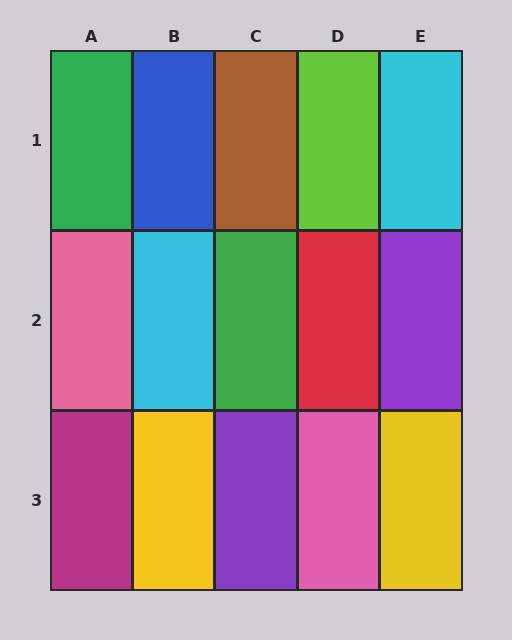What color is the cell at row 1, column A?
Green.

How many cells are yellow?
2 cells are yellow.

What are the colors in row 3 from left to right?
Magenta, yellow, purple, pink, yellow.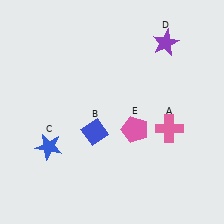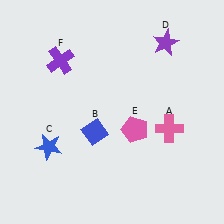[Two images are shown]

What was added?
A purple cross (F) was added in Image 2.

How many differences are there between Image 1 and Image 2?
There is 1 difference between the two images.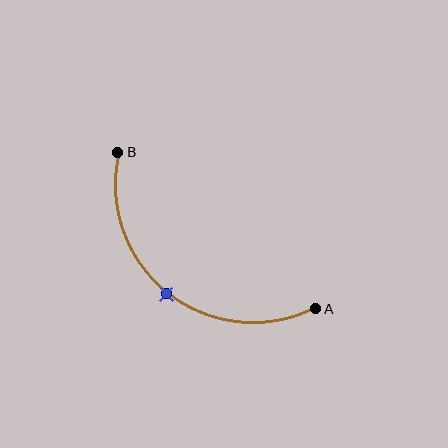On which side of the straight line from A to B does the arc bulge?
The arc bulges below and to the left of the straight line connecting A and B.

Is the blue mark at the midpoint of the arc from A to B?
Yes. The blue mark lies on the arc at equal arc-length from both A and B — it is the arc midpoint.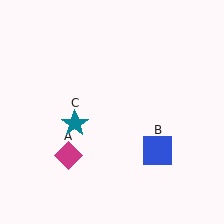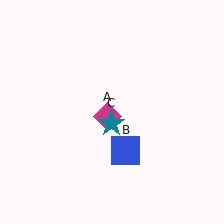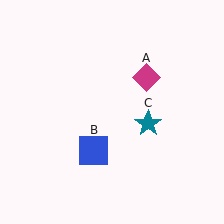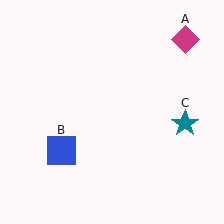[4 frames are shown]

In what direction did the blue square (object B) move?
The blue square (object B) moved left.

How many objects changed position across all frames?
3 objects changed position: magenta diamond (object A), blue square (object B), teal star (object C).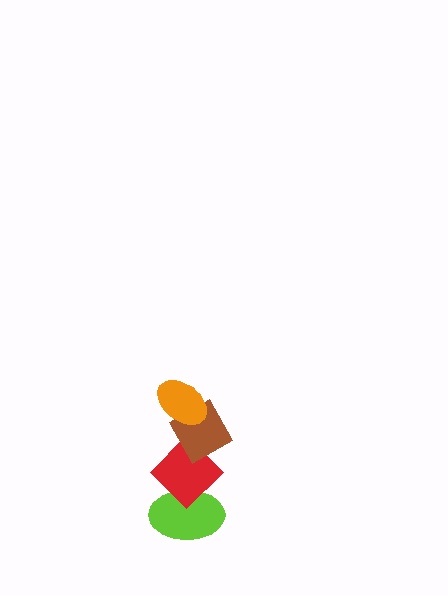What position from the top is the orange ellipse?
The orange ellipse is 1st from the top.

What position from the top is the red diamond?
The red diamond is 3rd from the top.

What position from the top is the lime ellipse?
The lime ellipse is 4th from the top.